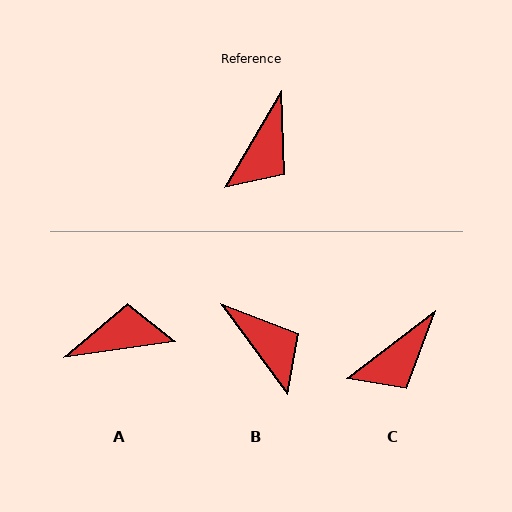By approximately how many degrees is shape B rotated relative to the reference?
Approximately 67 degrees counter-clockwise.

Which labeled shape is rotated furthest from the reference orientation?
A, about 129 degrees away.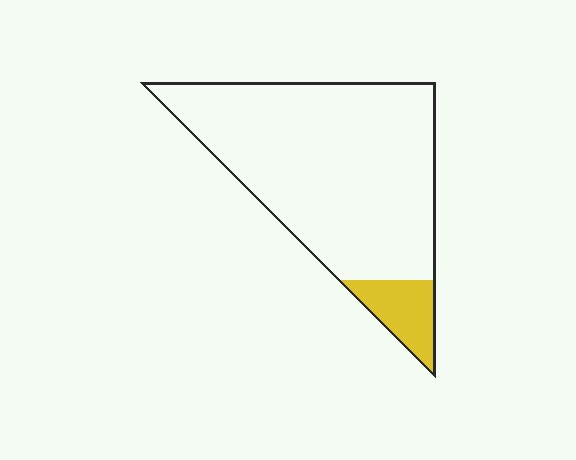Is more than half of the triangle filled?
No.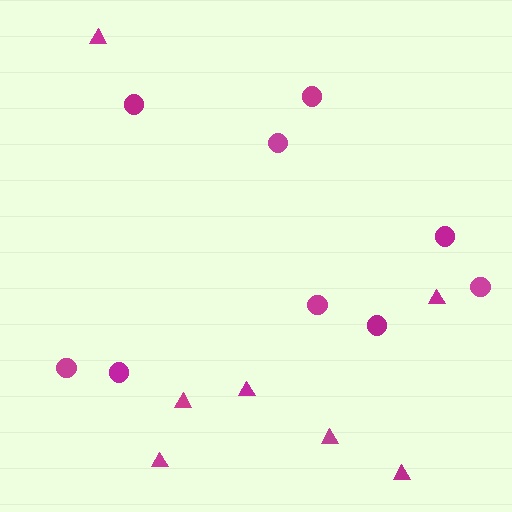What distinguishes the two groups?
There are 2 groups: one group of triangles (7) and one group of circles (9).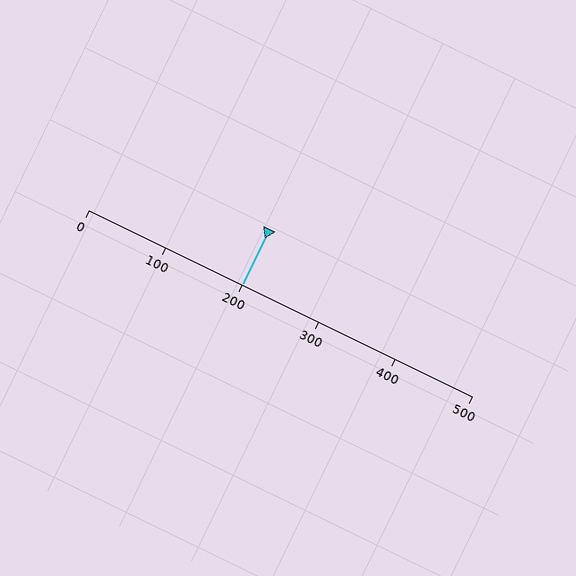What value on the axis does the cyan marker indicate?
The marker indicates approximately 200.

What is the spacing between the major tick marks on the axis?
The major ticks are spaced 100 apart.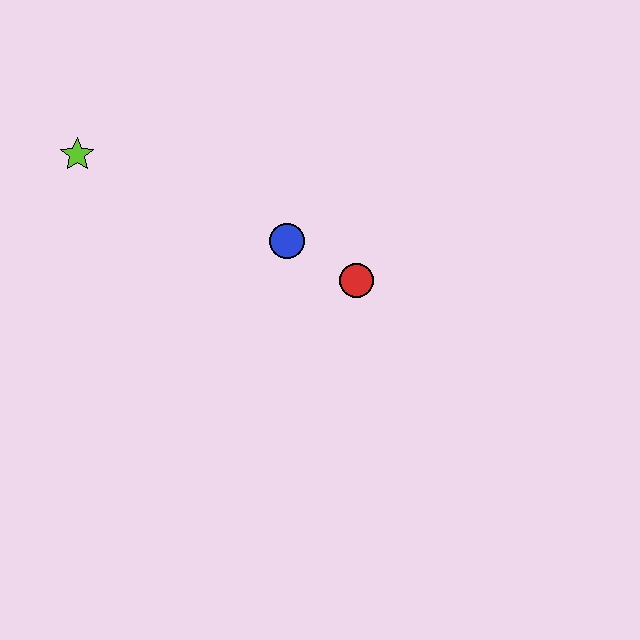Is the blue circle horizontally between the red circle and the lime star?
Yes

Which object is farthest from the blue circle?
The lime star is farthest from the blue circle.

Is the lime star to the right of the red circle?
No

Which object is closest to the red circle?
The blue circle is closest to the red circle.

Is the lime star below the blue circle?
No